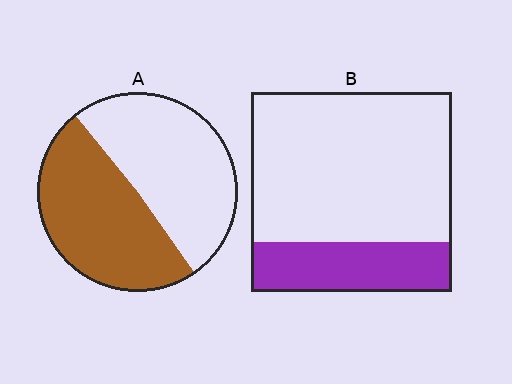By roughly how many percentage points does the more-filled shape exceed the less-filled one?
By roughly 25 percentage points (A over B).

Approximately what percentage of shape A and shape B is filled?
A is approximately 50% and B is approximately 25%.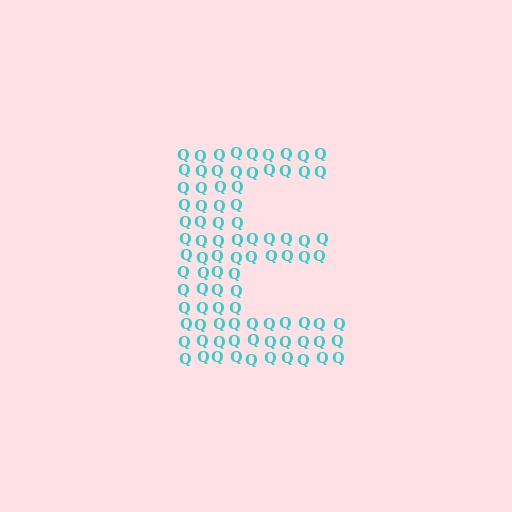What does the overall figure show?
The overall figure shows the letter E.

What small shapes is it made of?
It is made of small letter Q's.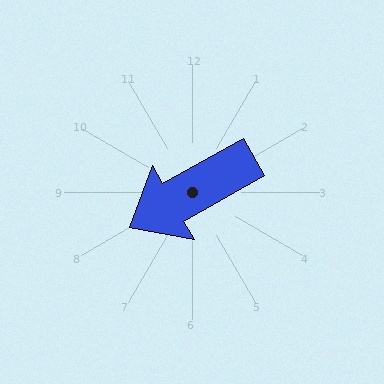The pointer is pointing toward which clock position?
Roughly 8 o'clock.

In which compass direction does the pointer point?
Southwest.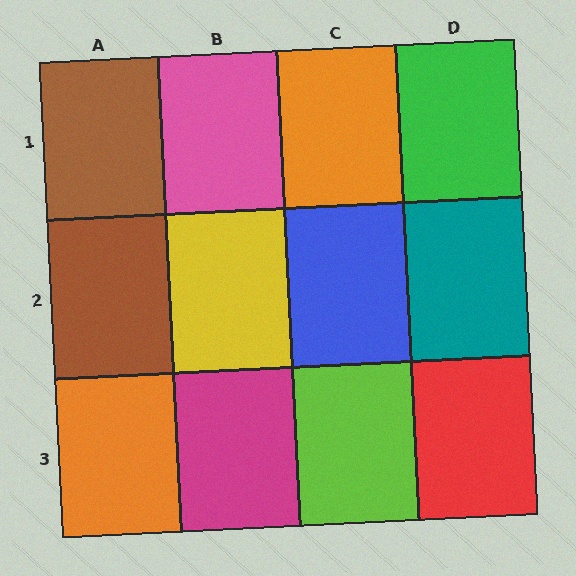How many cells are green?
1 cell is green.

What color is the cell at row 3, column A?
Orange.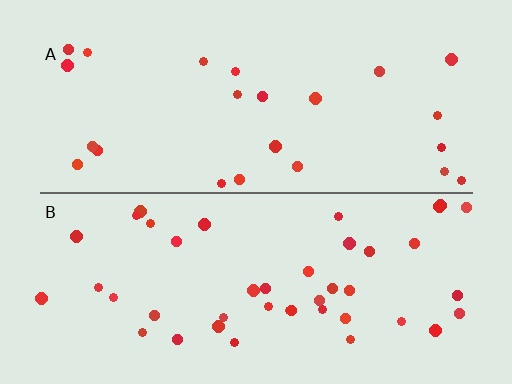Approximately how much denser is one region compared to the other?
Approximately 1.8× — region B over region A.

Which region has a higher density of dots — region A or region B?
B (the bottom).